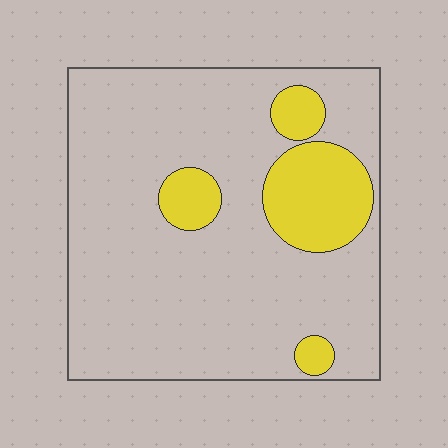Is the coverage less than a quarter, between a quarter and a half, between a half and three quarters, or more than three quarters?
Less than a quarter.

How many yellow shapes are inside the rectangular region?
4.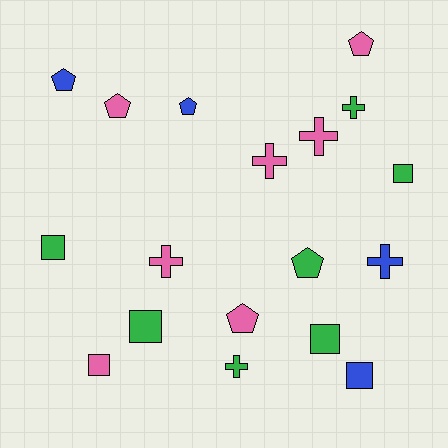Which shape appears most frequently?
Cross, with 6 objects.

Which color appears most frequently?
Green, with 7 objects.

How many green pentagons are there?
There is 1 green pentagon.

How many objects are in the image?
There are 18 objects.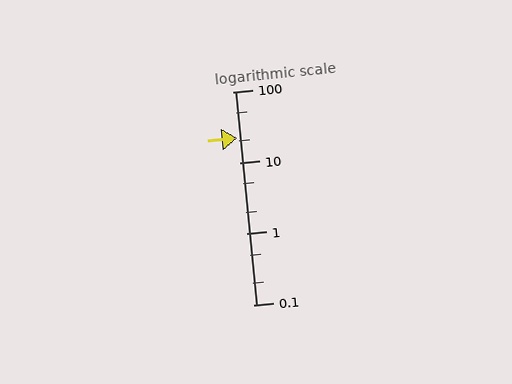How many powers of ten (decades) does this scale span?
The scale spans 3 decades, from 0.1 to 100.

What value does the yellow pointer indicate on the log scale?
The pointer indicates approximately 22.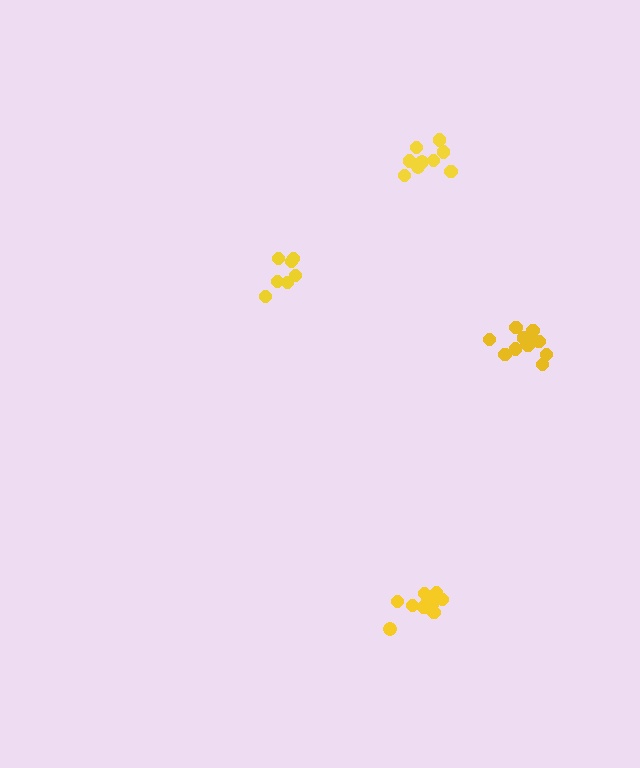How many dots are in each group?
Group 1: 11 dots, Group 2: 12 dots, Group 3: 9 dots, Group 4: 7 dots (39 total).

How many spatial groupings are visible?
There are 4 spatial groupings.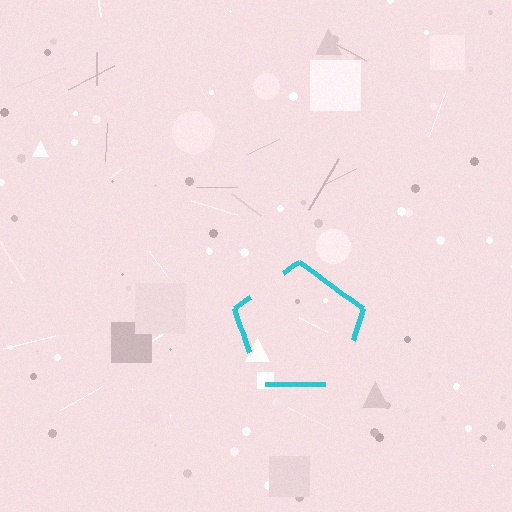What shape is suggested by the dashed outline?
The dashed outline suggests a pentagon.